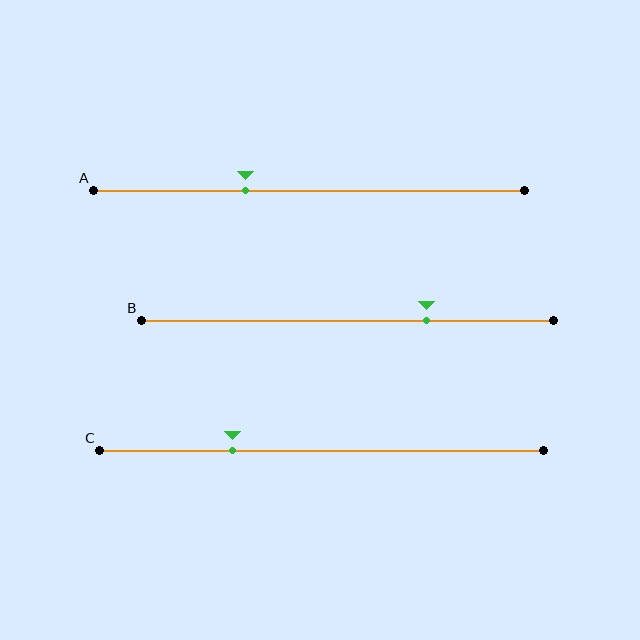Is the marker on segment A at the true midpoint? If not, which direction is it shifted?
No, the marker on segment A is shifted to the left by about 15% of the segment length.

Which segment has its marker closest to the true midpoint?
Segment A has its marker closest to the true midpoint.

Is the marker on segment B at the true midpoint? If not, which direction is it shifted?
No, the marker on segment B is shifted to the right by about 19% of the segment length.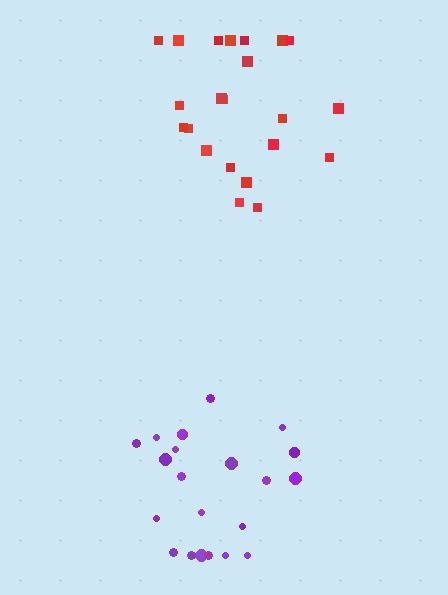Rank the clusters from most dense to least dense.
purple, red.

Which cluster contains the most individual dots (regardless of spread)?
Red (22).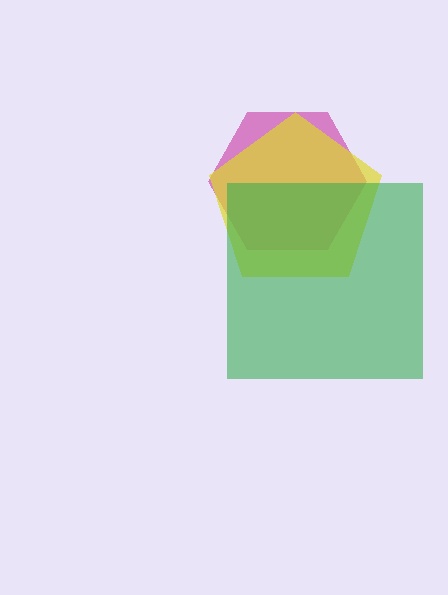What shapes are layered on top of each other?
The layered shapes are: a magenta hexagon, a yellow pentagon, a green square.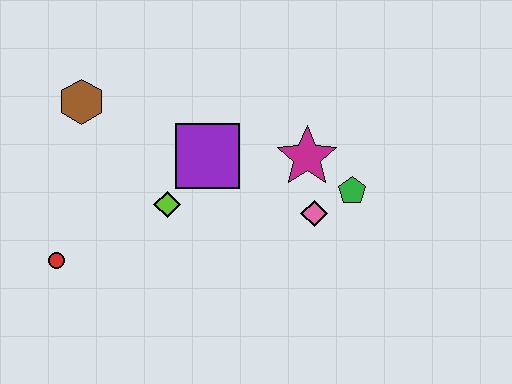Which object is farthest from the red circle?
The green pentagon is farthest from the red circle.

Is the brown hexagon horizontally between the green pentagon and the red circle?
Yes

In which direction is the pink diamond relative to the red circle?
The pink diamond is to the right of the red circle.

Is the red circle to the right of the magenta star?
No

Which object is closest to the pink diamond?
The green pentagon is closest to the pink diamond.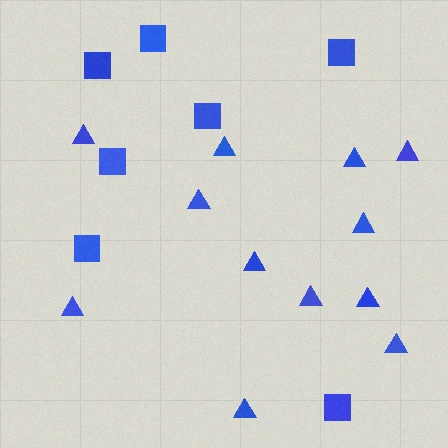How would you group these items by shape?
There are 2 groups: one group of squares (7) and one group of triangles (12).